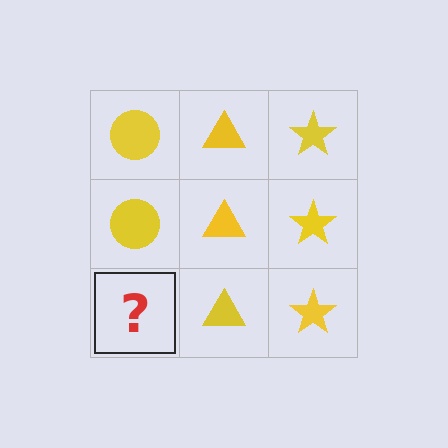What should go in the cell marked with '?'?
The missing cell should contain a yellow circle.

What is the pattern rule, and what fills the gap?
The rule is that each column has a consistent shape. The gap should be filled with a yellow circle.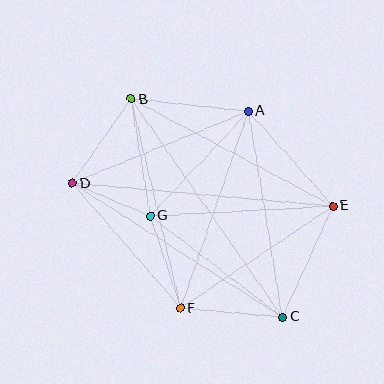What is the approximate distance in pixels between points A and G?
The distance between A and G is approximately 144 pixels.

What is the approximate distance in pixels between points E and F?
The distance between E and F is approximately 183 pixels.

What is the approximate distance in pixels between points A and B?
The distance between A and B is approximately 117 pixels.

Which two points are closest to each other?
Points D and G are closest to each other.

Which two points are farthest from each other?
Points B and C are farthest from each other.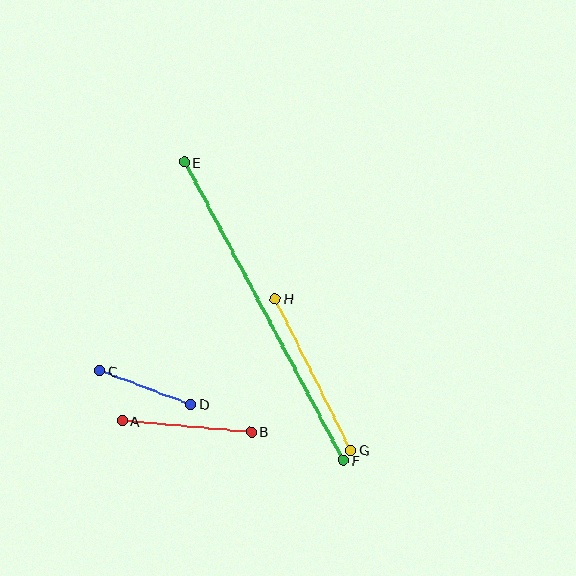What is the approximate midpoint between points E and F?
The midpoint is at approximately (264, 311) pixels.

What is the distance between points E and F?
The distance is approximately 338 pixels.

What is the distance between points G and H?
The distance is approximately 169 pixels.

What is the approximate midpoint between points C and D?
The midpoint is at approximately (145, 387) pixels.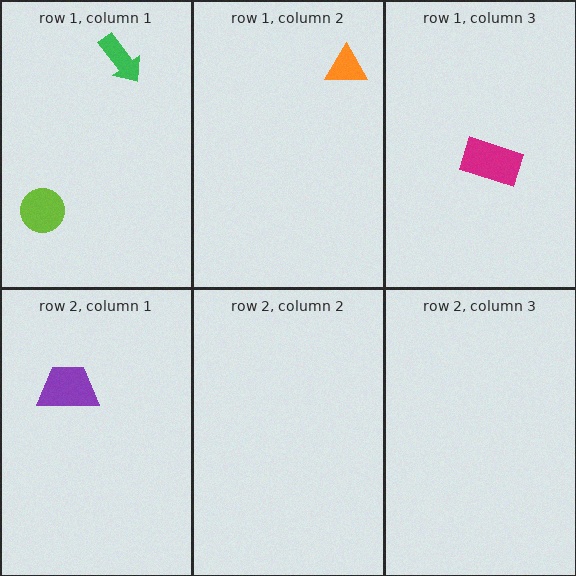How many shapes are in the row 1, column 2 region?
1.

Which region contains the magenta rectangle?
The row 1, column 3 region.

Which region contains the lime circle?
The row 1, column 1 region.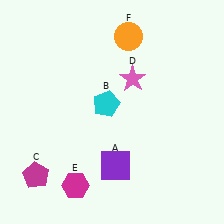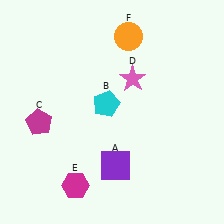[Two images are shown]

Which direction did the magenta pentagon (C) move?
The magenta pentagon (C) moved up.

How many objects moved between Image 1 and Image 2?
1 object moved between the two images.